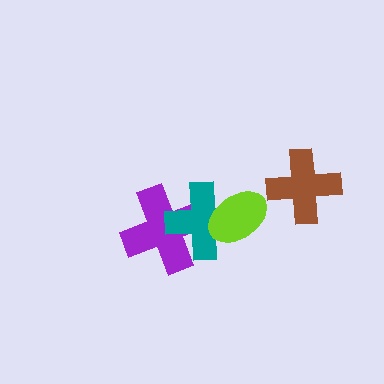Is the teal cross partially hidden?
Yes, it is partially covered by another shape.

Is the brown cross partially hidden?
No, no other shape covers it.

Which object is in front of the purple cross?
The teal cross is in front of the purple cross.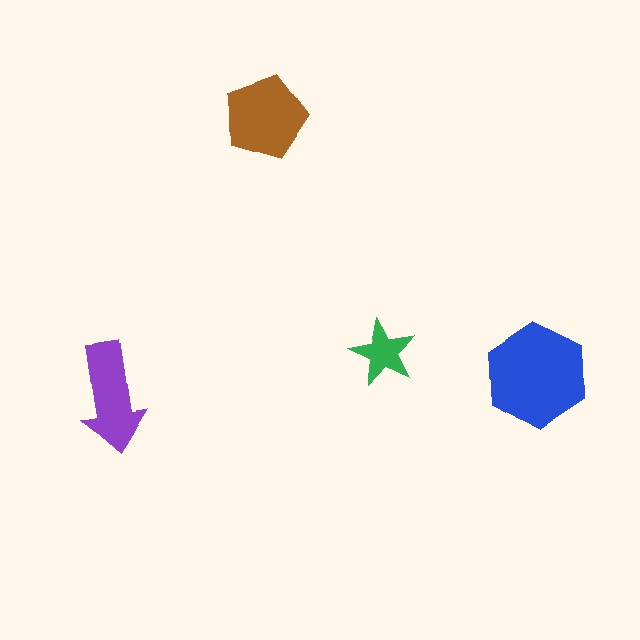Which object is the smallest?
The green star.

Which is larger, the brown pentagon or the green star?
The brown pentagon.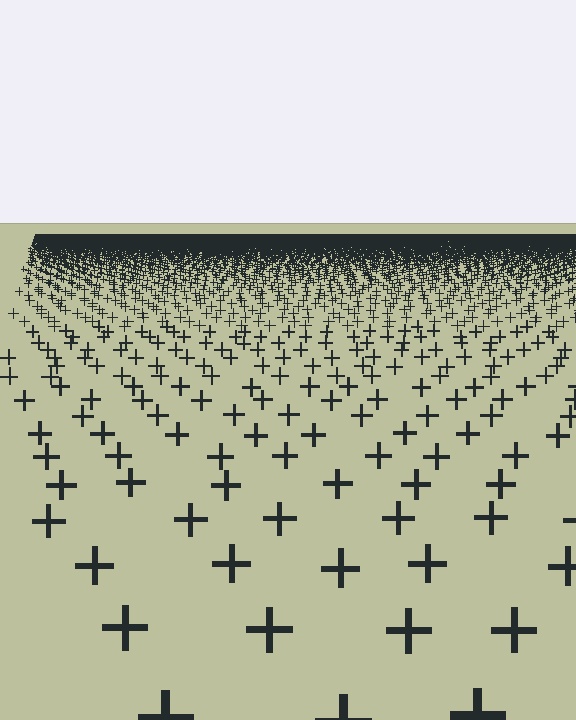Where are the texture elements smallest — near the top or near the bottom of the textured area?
Near the top.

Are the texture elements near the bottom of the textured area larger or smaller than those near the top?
Larger. Near the bottom, elements are closer to the viewer and appear at a bigger on-screen size.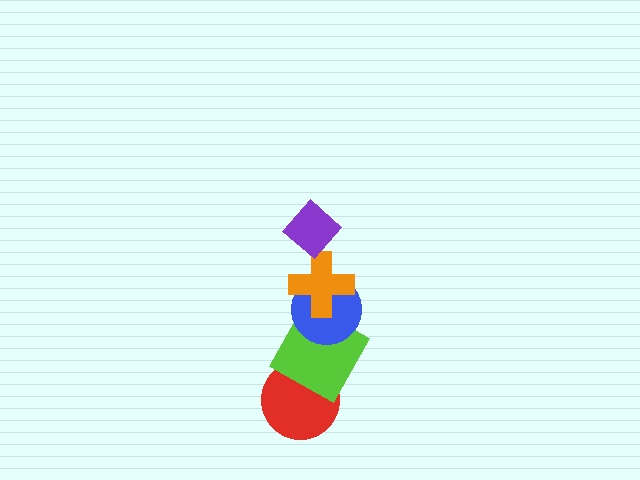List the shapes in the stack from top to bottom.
From top to bottom: the purple diamond, the orange cross, the blue circle, the lime square, the red circle.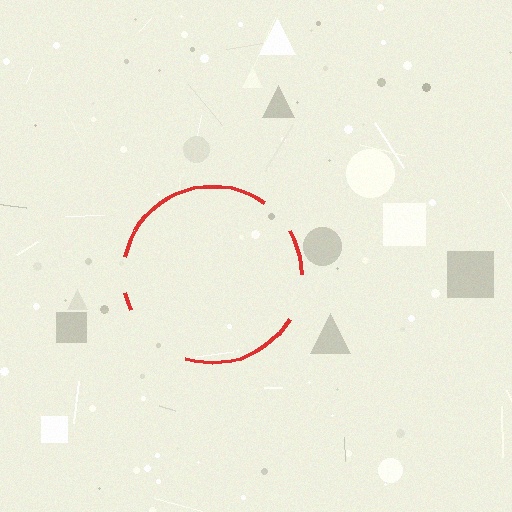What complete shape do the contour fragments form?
The contour fragments form a circle.